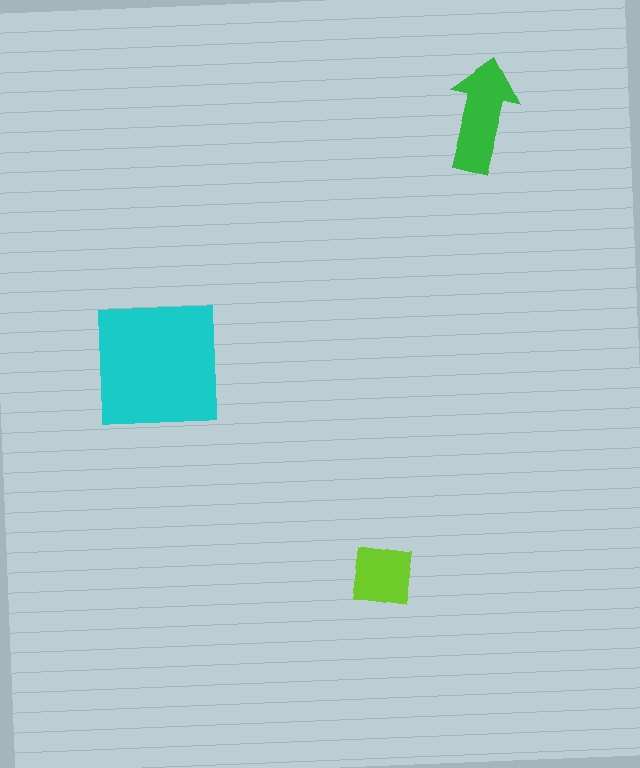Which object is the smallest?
The lime square.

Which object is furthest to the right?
The green arrow is rightmost.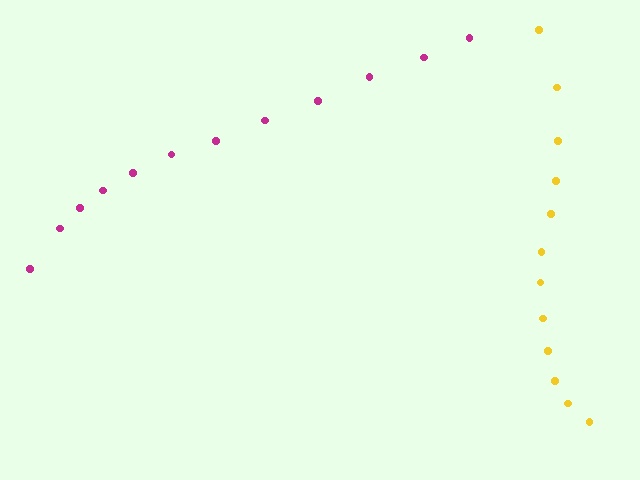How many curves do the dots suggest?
There are 2 distinct paths.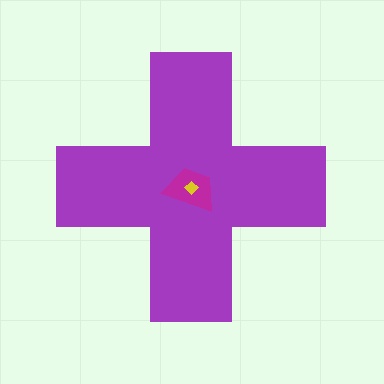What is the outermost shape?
The purple cross.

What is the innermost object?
The yellow diamond.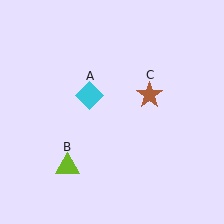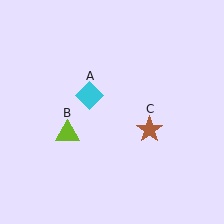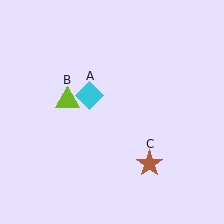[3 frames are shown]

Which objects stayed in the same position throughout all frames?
Cyan diamond (object A) remained stationary.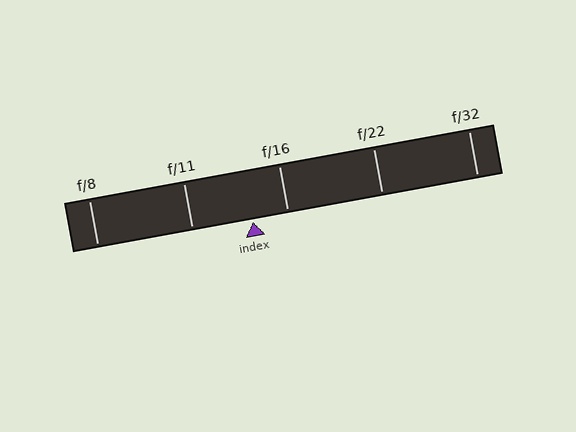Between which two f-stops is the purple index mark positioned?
The index mark is between f/11 and f/16.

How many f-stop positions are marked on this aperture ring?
There are 5 f-stop positions marked.